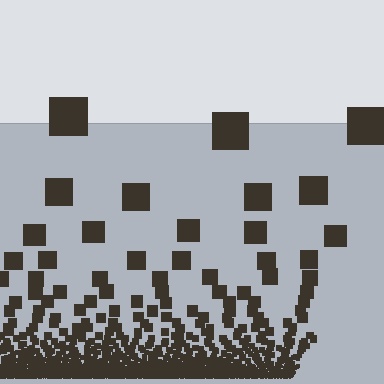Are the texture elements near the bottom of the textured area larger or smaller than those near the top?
Smaller. The gradient is inverted — elements near the bottom are smaller and denser.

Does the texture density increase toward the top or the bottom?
Density increases toward the bottom.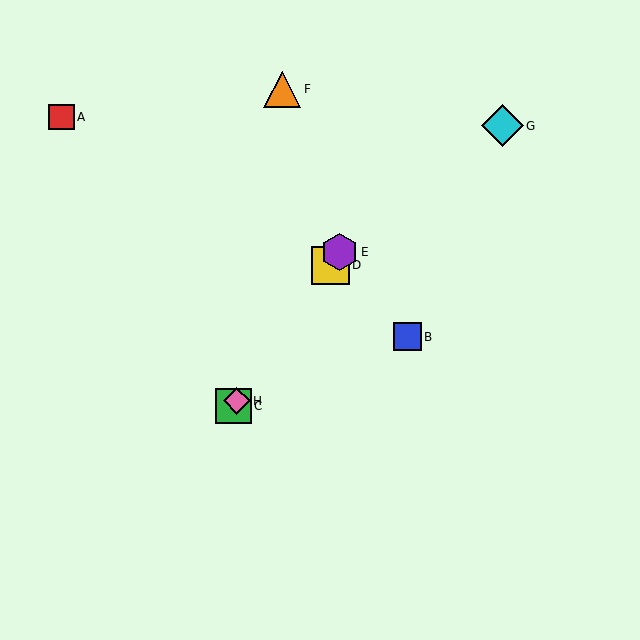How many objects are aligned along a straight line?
4 objects (C, D, E, H) are aligned along a straight line.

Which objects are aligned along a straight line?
Objects C, D, E, H are aligned along a straight line.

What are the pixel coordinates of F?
Object F is at (282, 89).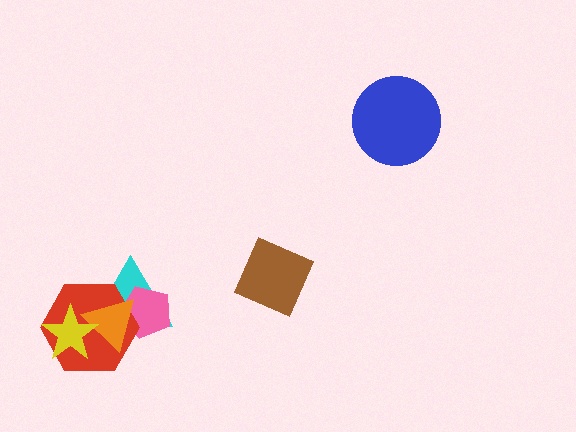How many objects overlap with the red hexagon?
4 objects overlap with the red hexagon.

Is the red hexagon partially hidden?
Yes, it is partially covered by another shape.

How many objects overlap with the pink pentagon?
3 objects overlap with the pink pentagon.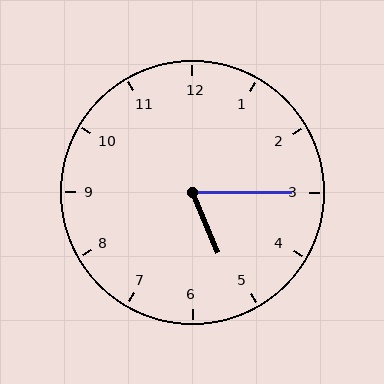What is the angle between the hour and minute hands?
Approximately 68 degrees.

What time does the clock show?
5:15.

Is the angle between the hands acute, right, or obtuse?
It is acute.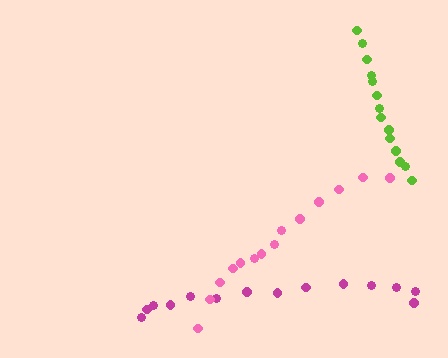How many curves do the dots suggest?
There are 3 distinct paths.